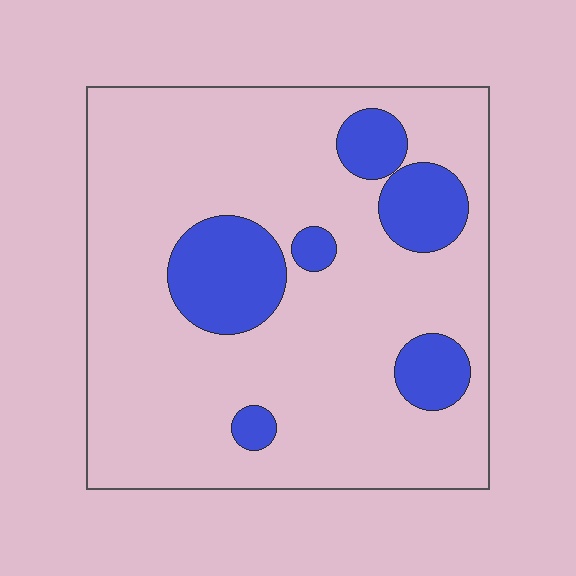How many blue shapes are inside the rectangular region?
6.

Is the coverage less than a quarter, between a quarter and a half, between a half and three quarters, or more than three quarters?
Less than a quarter.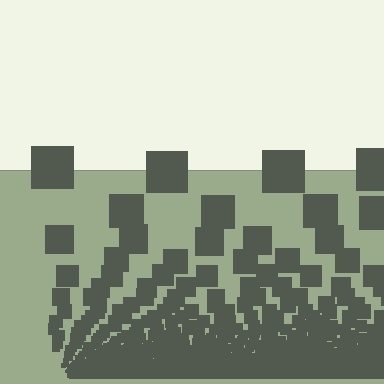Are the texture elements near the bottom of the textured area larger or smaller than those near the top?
Smaller. The gradient is inverted — elements near the bottom are smaller and denser.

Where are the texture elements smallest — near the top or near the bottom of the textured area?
Near the bottom.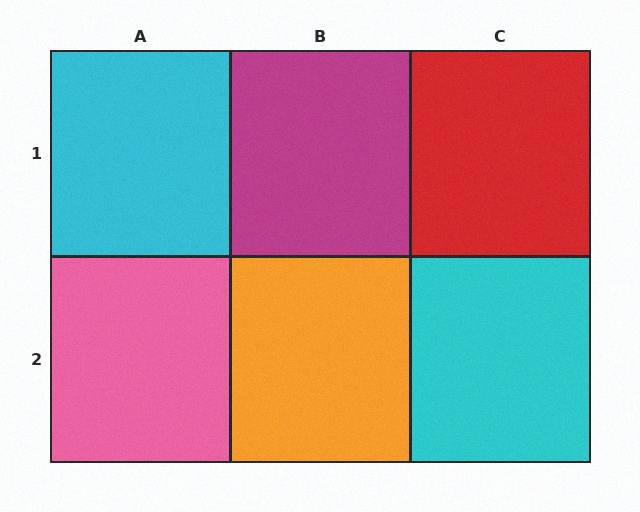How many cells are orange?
1 cell is orange.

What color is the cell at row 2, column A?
Pink.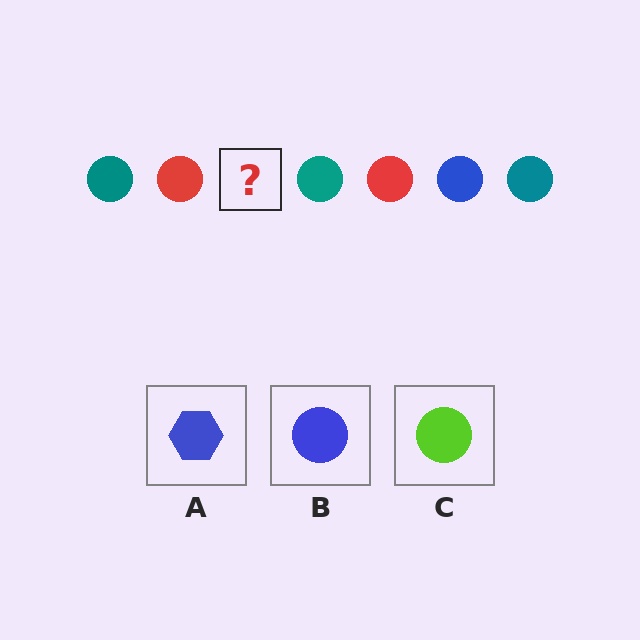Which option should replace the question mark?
Option B.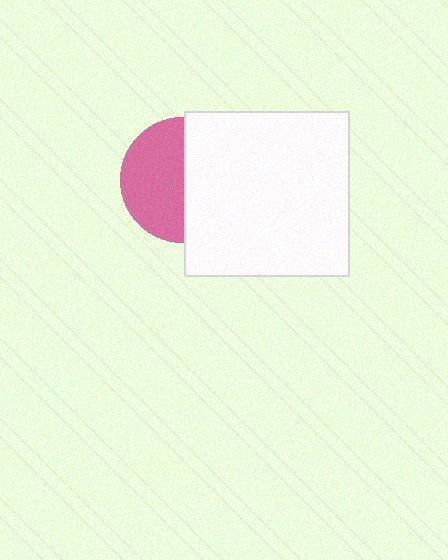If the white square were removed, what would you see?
You would see the complete pink circle.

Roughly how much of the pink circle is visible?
About half of it is visible (roughly 51%).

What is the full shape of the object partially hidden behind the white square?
The partially hidden object is a pink circle.